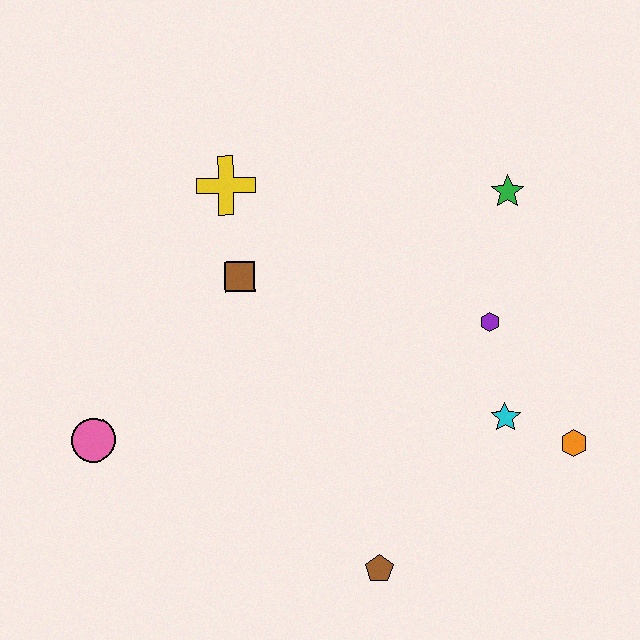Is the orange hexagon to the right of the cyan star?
Yes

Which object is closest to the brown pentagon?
The cyan star is closest to the brown pentagon.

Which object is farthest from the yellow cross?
The orange hexagon is farthest from the yellow cross.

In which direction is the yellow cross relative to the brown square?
The yellow cross is above the brown square.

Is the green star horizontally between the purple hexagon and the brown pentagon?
No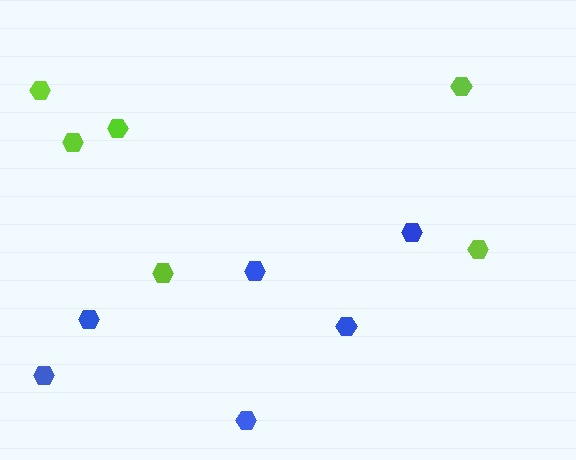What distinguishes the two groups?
There are 2 groups: one group of lime hexagons (6) and one group of blue hexagons (6).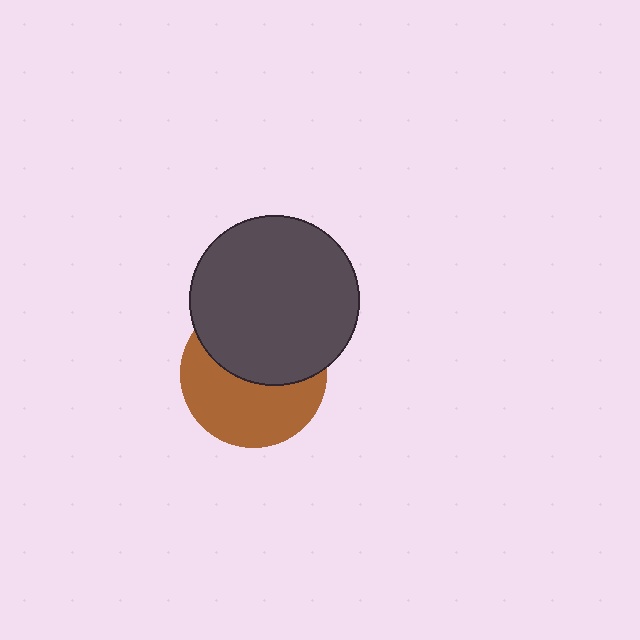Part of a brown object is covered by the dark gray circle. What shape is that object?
It is a circle.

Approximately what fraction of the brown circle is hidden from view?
Roughly 48% of the brown circle is hidden behind the dark gray circle.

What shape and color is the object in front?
The object in front is a dark gray circle.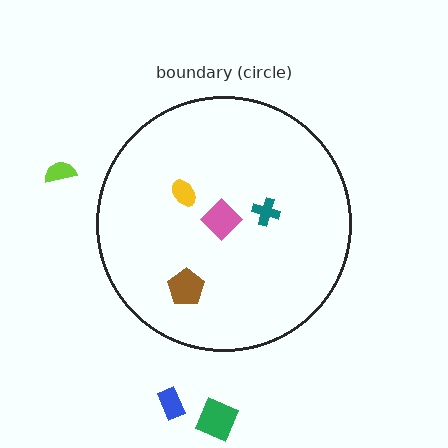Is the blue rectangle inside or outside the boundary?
Outside.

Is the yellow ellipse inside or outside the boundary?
Inside.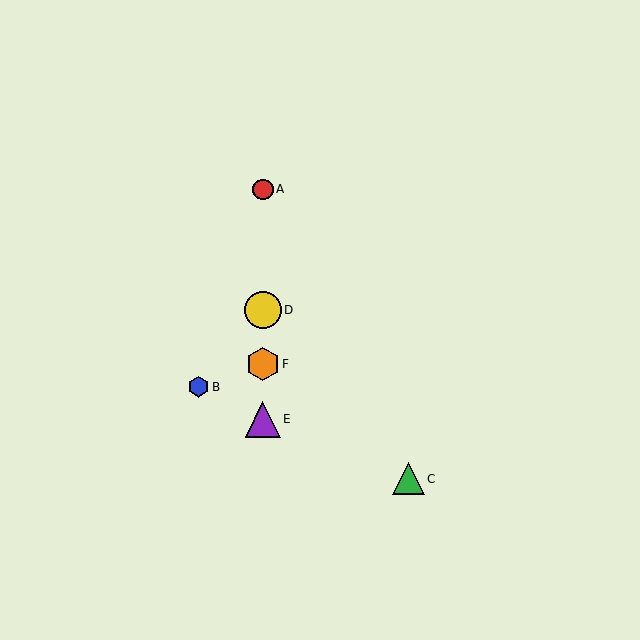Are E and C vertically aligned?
No, E is at x≈263 and C is at x≈409.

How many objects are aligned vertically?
4 objects (A, D, E, F) are aligned vertically.